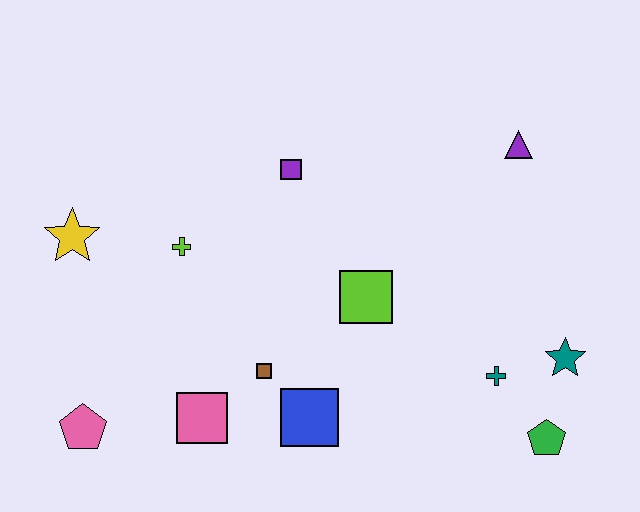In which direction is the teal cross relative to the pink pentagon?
The teal cross is to the right of the pink pentagon.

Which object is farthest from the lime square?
The pink pentagon is farthest from the lime square.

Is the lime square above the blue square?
Yes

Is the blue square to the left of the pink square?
No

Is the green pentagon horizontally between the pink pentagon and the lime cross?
No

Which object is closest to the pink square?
The brown square is closest to the pink square.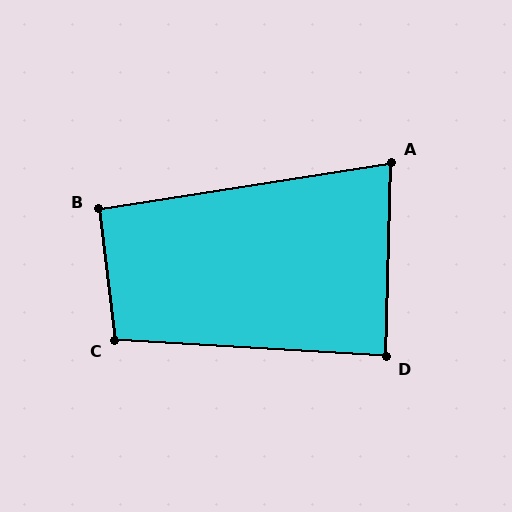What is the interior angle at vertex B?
Approximately 92 degrees (approximately right).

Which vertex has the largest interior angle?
C, at approximately 100 degrees.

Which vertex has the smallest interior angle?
A, at approximately 80 degrees.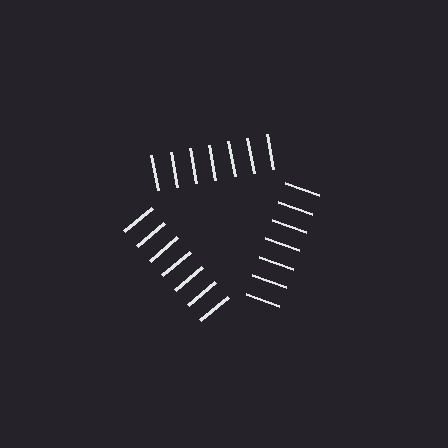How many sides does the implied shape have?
3 sides — the line-ends trace a triangle.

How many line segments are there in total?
21 — 7 along each of the 3 edges.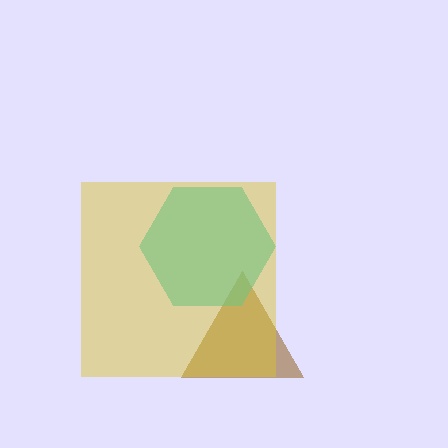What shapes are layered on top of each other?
The layered shapes are: a brown triangle, a cyan hexagon, a yellow square.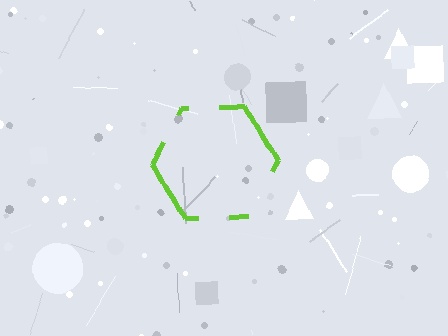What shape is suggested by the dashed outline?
The dashed outline suggests a hexagon.